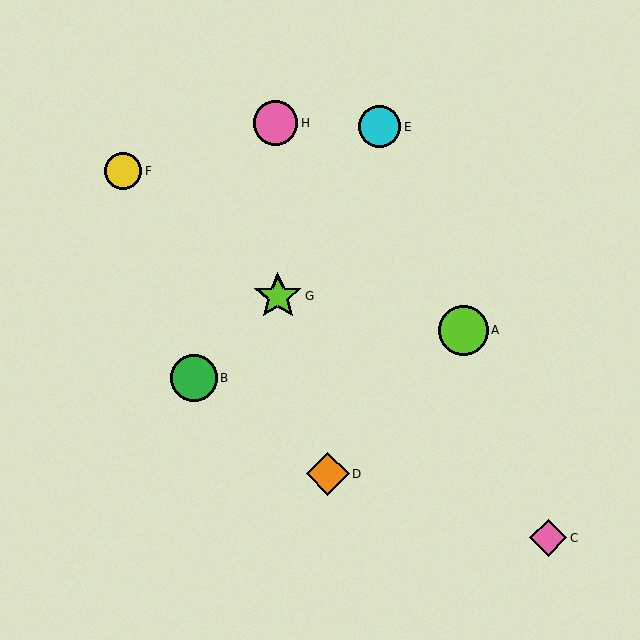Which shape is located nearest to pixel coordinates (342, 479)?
The orange diamond (labeled D) at (328, 474) is nearest to that location.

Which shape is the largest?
The lime circle (labeled A) is the largest.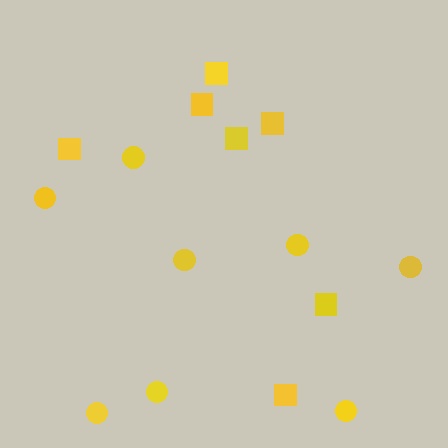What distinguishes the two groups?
There are 2 groups: one group of squares (7) and one group of circles (8).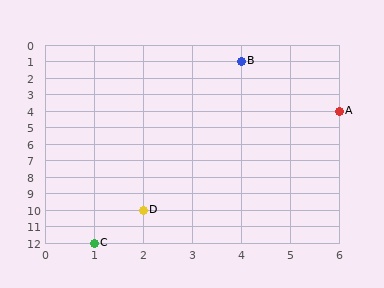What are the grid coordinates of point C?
Point C is at grid coordinates (1, 12).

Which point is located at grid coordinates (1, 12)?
Point C is at (1, 12).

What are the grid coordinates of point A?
Point A is at grid coordinates (6, 4).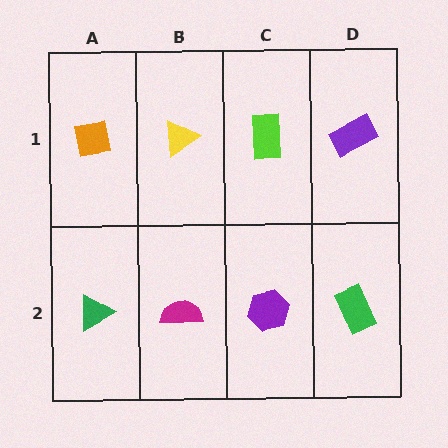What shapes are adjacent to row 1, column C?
A purple hexagon (row 2, column C), a yellow triangle (row 1, column B), a purple rectangle (row 1, column D).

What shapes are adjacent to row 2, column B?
A yellow triangle (row 1, column B), a green triangle (row 2, column A), a purple hexagon (row 2, column C).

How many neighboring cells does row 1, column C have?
3.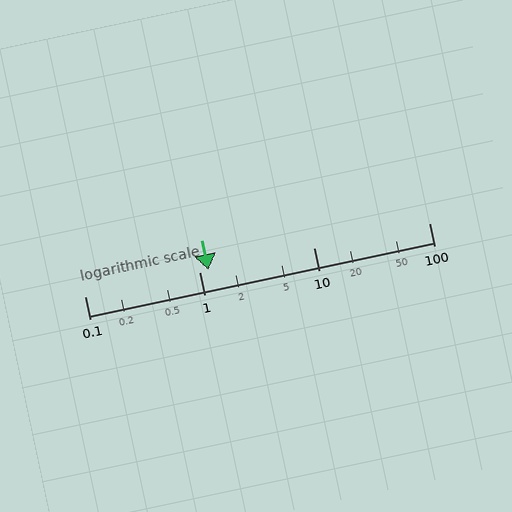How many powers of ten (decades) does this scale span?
The scale spans 3 decades, from 0.1 to 100.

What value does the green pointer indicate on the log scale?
The pointer indicates approximately 1.2.